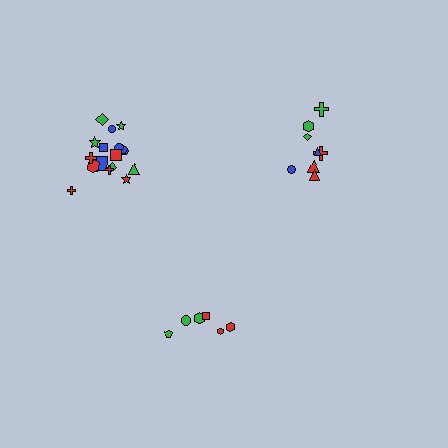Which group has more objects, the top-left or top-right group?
The top-left group.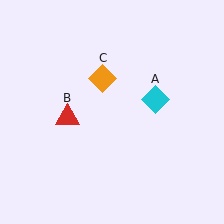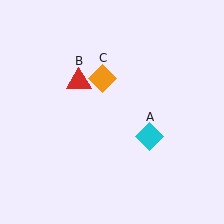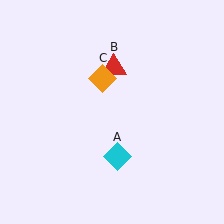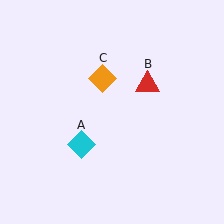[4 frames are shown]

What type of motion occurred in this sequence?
The cyan diamond (object A), red triangle (object B) rotated clockwise around the center of the scene.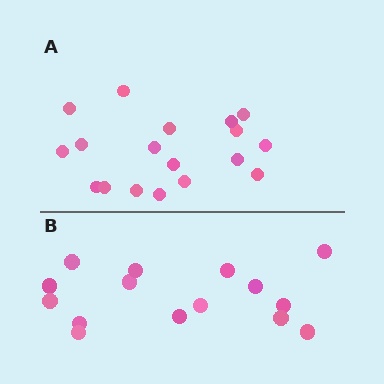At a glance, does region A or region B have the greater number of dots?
Region A (the top region) has more dots.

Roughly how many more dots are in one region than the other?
Region A has just a few more — roughly 2 or 3 more dots than region B.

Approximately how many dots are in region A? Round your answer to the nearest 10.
About 20 dots. (The exact count is 18, which rounds to 20.)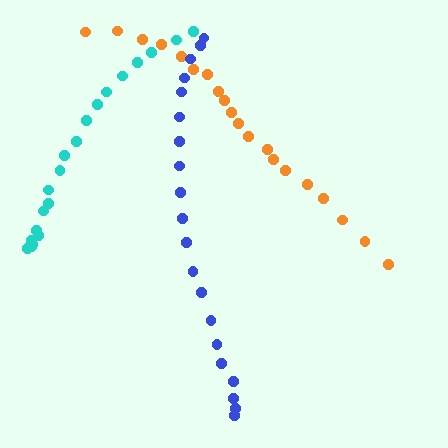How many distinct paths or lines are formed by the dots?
There are 3 distinct paths.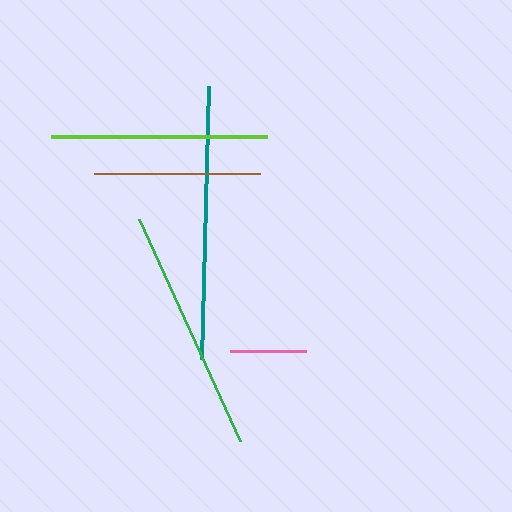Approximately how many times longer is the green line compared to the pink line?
The green line is approximately 3.2 times the length of the pink line.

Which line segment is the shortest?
The pink line is the shortest at approximately 76 pixels.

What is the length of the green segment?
The green segment is approximately 244 pixels long.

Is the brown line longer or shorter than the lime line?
The lime line is longer than the brown line.